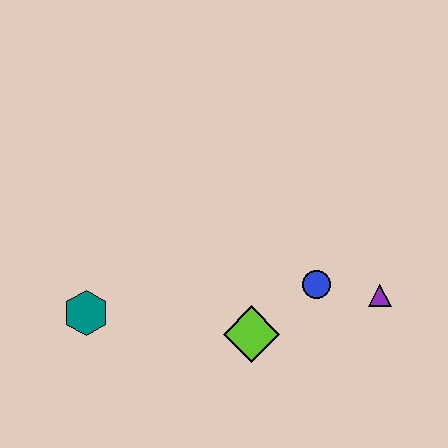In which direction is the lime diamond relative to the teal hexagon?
The lime diamond is to the right of the teal hexagon.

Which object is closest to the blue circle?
The purple triangle is closest to the blue circle.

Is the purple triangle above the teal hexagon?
Yes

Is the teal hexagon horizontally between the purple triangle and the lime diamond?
No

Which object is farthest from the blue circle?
The teal hexagon is farthest from the blue circle.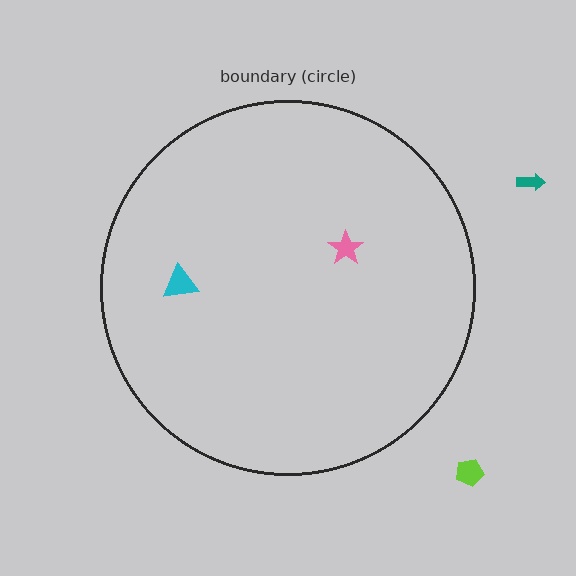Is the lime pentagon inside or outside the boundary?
Outside.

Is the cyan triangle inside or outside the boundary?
Inside.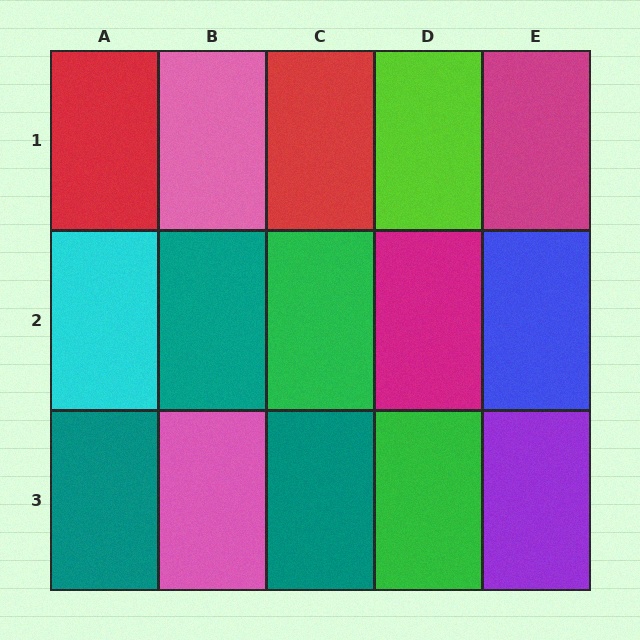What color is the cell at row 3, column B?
Pink.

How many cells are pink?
2 cells are pink.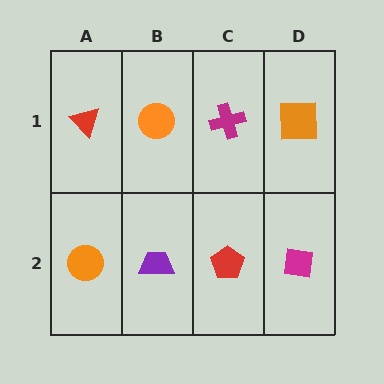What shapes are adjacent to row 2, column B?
An orange circle (row 1, column B), an orange circle (row 2, column A), a red pentagon (row 2, column C).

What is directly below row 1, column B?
A purple trapezoid.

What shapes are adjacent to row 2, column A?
A red triangle (row 1, column A), a purple trapezoid (row 2, column B).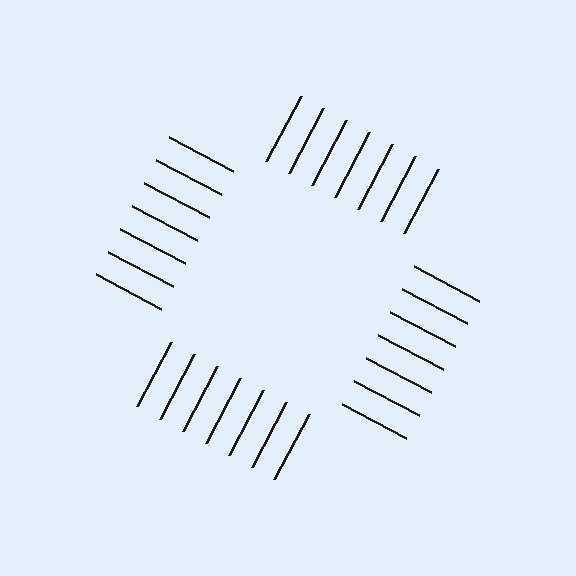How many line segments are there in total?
28 — 7 along each of the 4 edges.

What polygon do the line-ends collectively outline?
An illusory square — the line segments terminate on its edges but no continuous stroke is drawn.